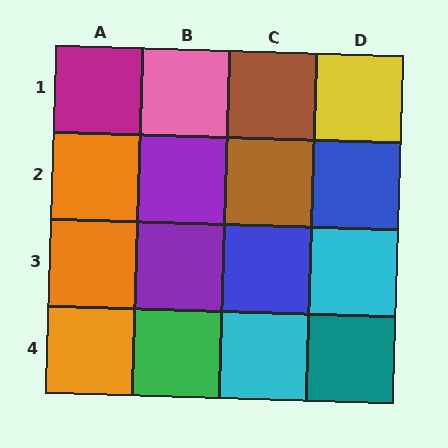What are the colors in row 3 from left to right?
Orange, purple, blue, cyan.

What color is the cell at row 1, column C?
Brown.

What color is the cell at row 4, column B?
Green.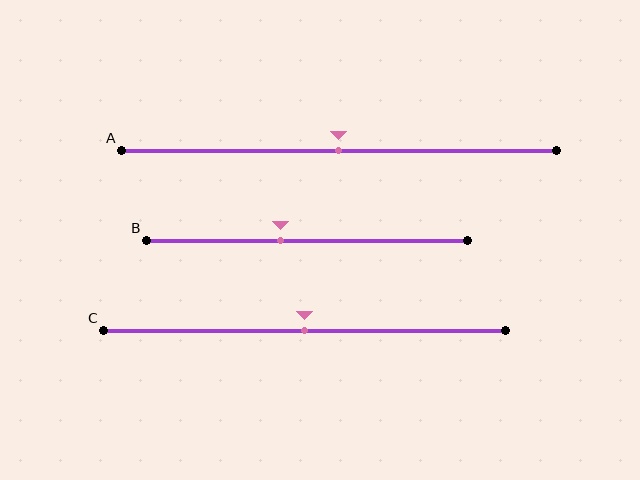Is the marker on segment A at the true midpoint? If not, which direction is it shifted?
Yes, the marker on segment A is at the true midpoint.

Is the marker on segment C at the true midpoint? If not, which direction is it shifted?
Yes, the marker on segment C is at the true midpoint.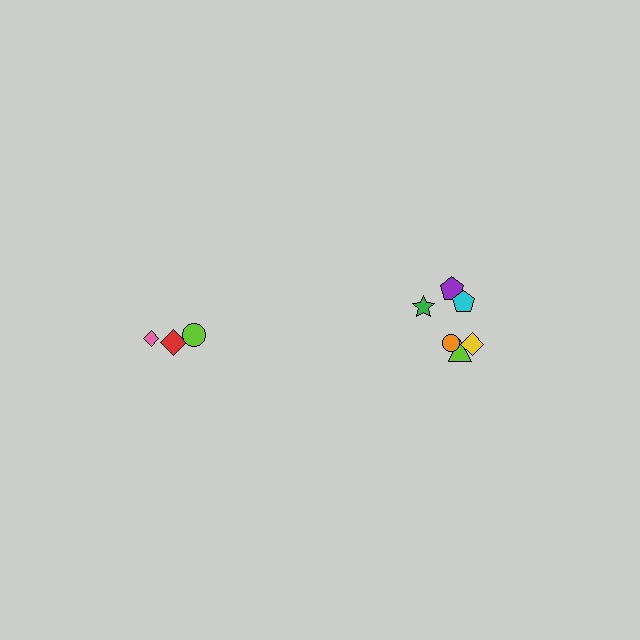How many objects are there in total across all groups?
There are 9 objects.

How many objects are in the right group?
There are 6 objects.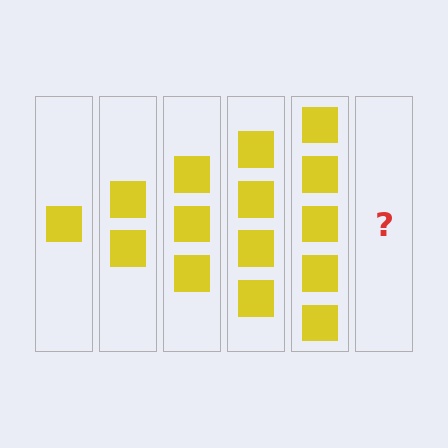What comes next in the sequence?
The next element should be 6 squares.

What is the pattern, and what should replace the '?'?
The pattern is that each step adds one more square. The '?' should be 6 squares.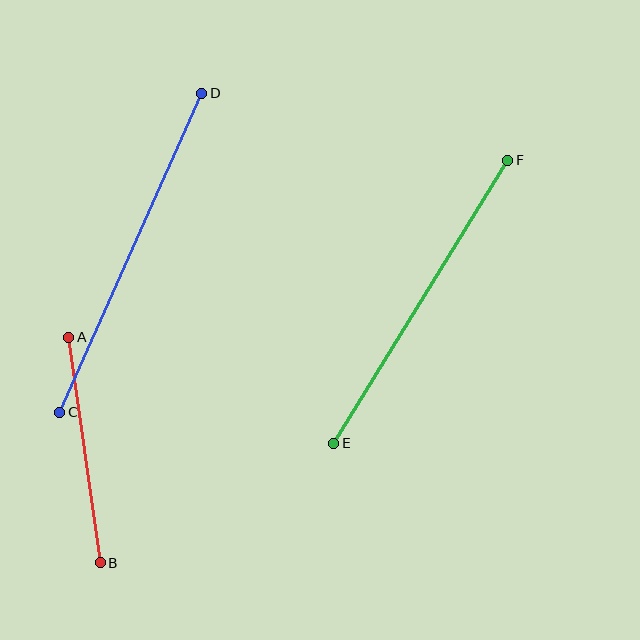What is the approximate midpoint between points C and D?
The midpoint is at approximately (131, 253) pixels.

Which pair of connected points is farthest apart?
Points C and D are farthest apart.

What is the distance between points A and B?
The distance is approximately 228 pixels.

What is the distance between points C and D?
The distance is approximately 349 pixels.